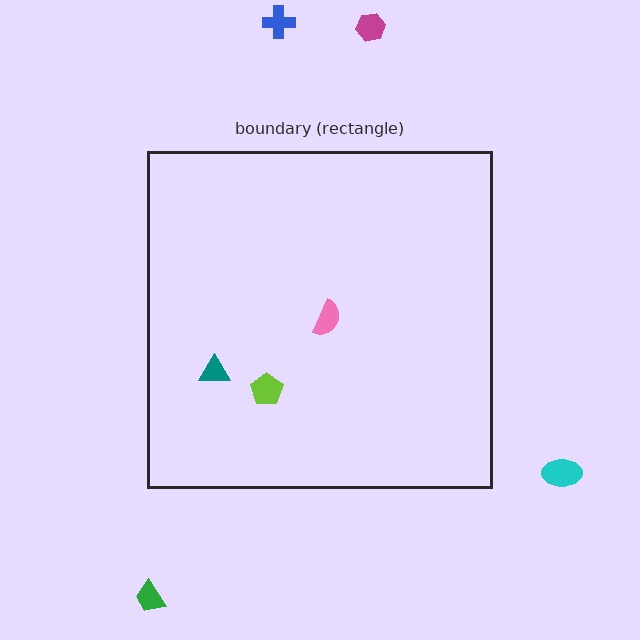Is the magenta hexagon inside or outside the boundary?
Outside.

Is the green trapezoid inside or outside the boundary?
Outside.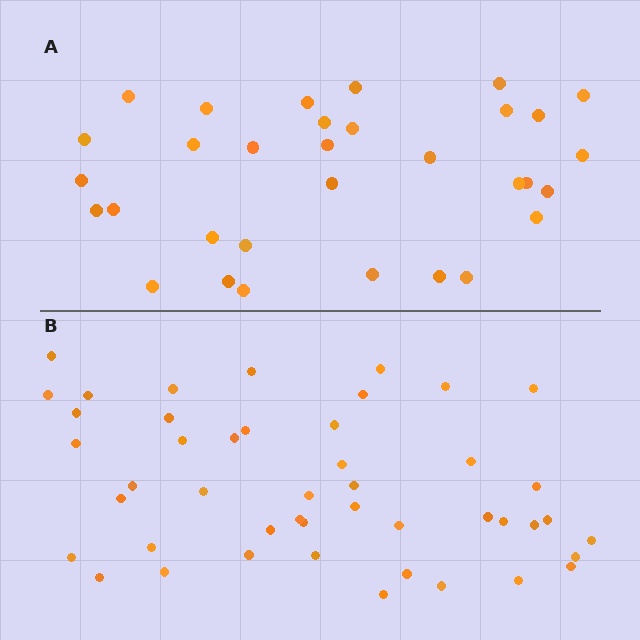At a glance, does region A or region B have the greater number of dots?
Region B (the bottom region) has more dots.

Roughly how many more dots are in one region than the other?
Region B has approximately 15 more dots than region A.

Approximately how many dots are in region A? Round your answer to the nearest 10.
About 30 dots. (The exact count is 32, which rounds to 30.)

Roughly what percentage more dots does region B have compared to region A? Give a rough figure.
About 45% more.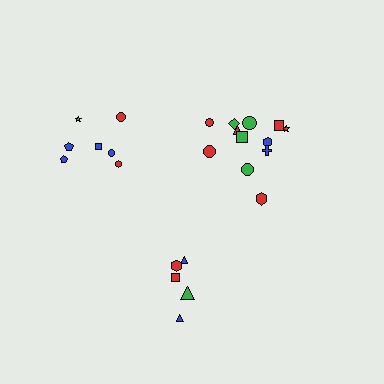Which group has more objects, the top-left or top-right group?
The top-right group.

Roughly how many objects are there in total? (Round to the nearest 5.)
Roughly 25 objects in total.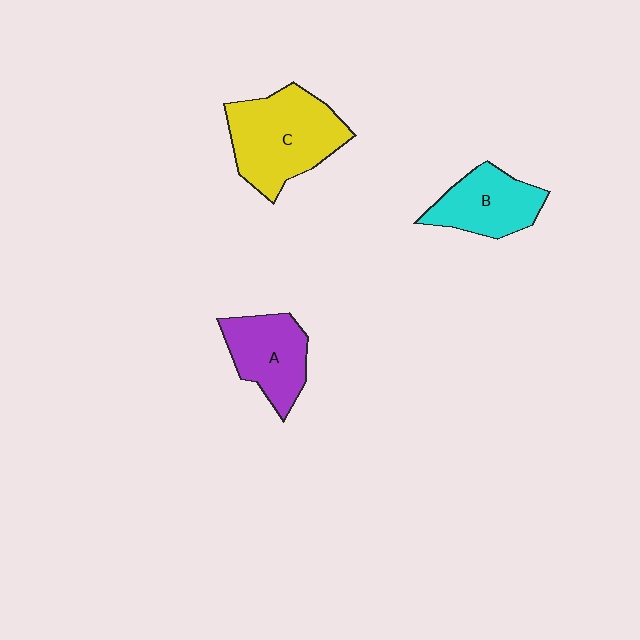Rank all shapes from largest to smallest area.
From largest to smallest: C (yellow), A (purple), B (cyan).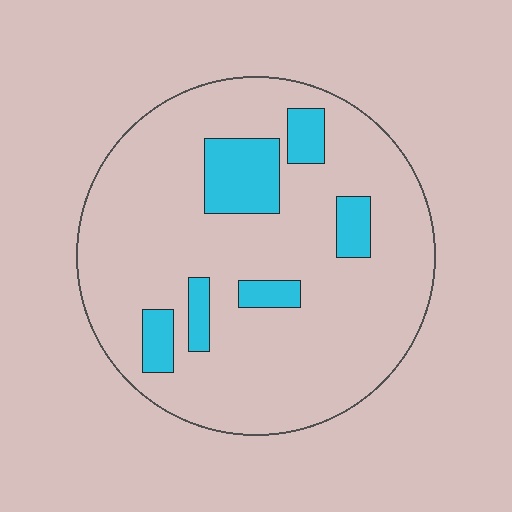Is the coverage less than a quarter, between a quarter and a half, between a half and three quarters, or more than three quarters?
Less than a quarter.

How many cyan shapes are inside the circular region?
6.